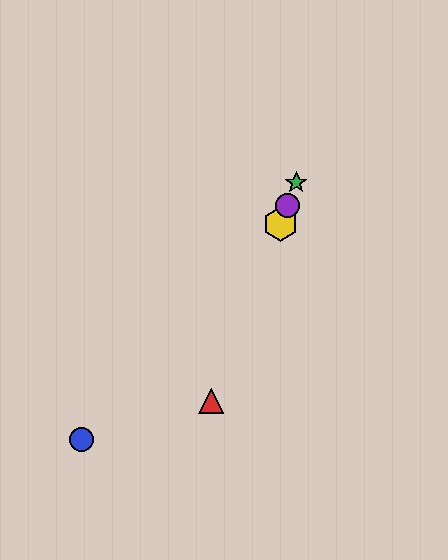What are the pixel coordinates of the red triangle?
The red triangle is at (211, 401).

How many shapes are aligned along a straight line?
4 shapes (the red triangle, the green star, the yellow hexagon, the purple circle) are aligned along a straight line.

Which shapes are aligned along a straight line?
The red triangle, the green star, the yellow hexagon, the purple circle are aligned along a straight line.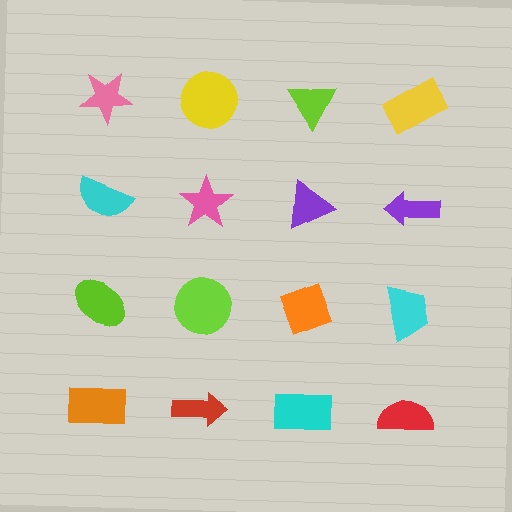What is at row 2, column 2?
A pink star.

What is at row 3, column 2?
A lime circle.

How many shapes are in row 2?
4 shapes.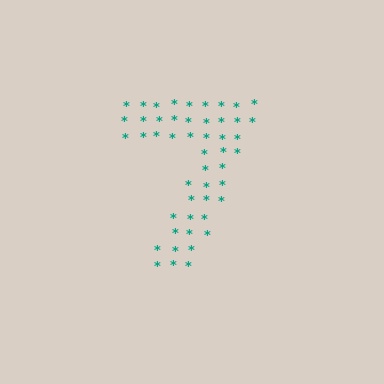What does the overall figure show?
The overall figure shows the digit 7.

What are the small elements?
The small elements are asterisks.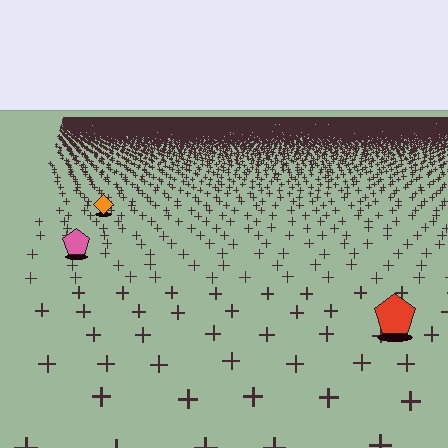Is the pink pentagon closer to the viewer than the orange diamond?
Yes. The pink pentagon is closer — you can tell from the texture gradient: the ground texture is coarser near it.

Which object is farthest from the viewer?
The orange diamond is farthest from the viewer. It appears smaller and the ground texture around it is denser.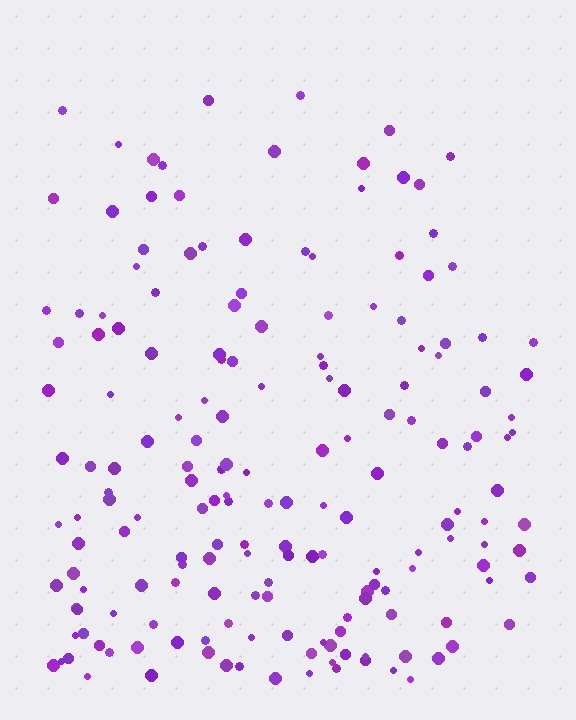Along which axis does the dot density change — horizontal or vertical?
Vertical.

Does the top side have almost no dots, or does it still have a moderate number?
Still a moderate number, just noticeably fewer than the bottom.